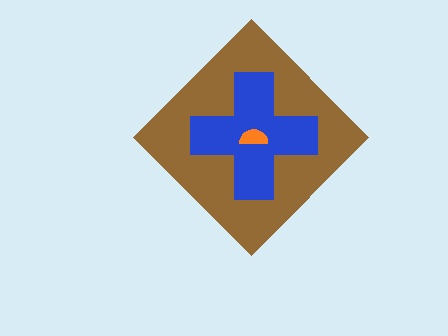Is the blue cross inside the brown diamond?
Yes.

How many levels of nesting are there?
3.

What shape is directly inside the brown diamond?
The blue cross.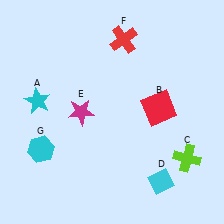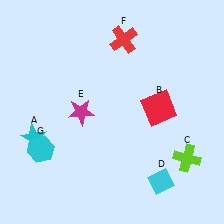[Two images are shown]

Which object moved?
The cyan star (A) moved down.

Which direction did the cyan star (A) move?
The cyan star (A) moved down.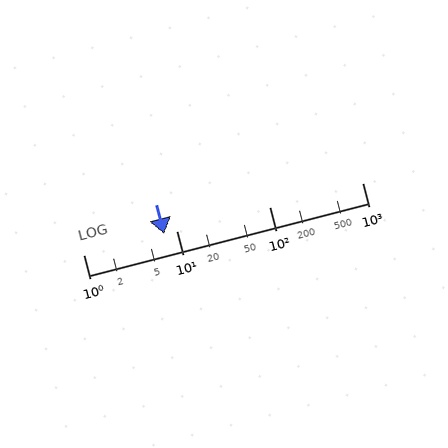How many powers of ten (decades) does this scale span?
The scale spans 3 decades, from 1 to 1000.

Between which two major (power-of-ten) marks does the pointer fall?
The pointer is between 1 and 10.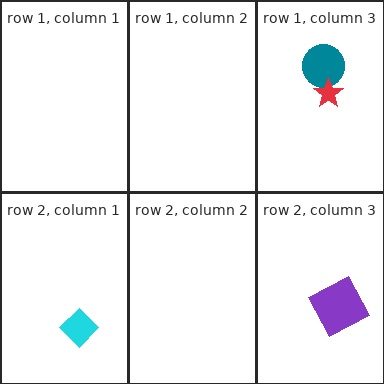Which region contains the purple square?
The row 2, column 3 region.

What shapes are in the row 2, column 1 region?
The cyan diamond.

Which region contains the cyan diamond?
The row 2, column 1 region.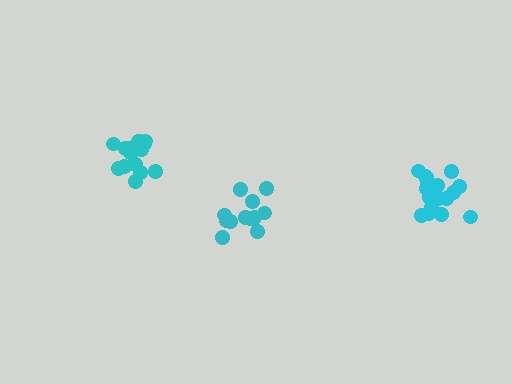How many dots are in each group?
Group 1: 18 dots, Group 2: 17 dots, Group 3: 12 dots (47 total).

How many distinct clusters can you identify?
There are 3 distinct clusters.